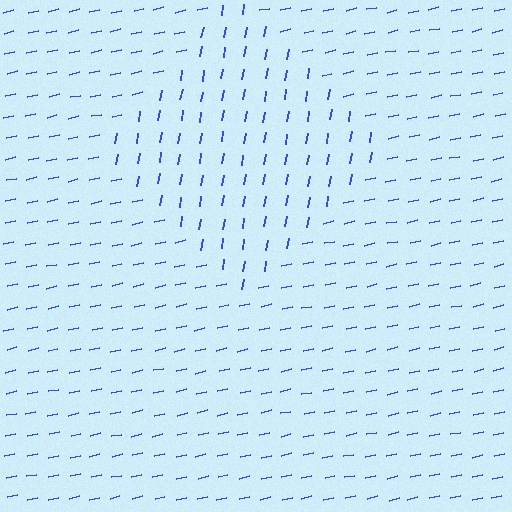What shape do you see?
I see a diamond.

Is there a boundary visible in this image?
Yes, there is a texture boundary formed by a change in line orientation.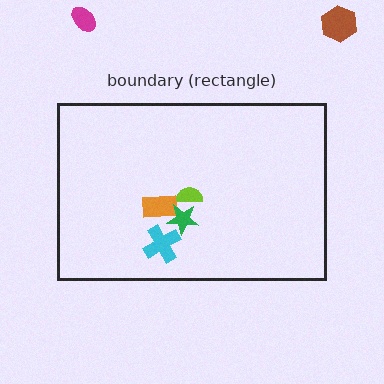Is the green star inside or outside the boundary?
Inside.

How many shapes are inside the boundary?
4 inside, 2 outside.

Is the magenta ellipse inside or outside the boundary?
Outside.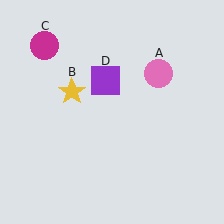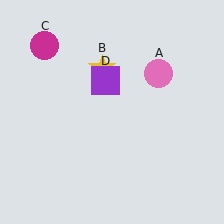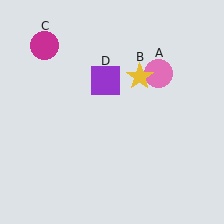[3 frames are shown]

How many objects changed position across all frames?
1 object changed position: yellow star (object B).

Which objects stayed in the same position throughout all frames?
Pink circle (object A) and magenta circle (object C) and purple square (object D) remained stationary.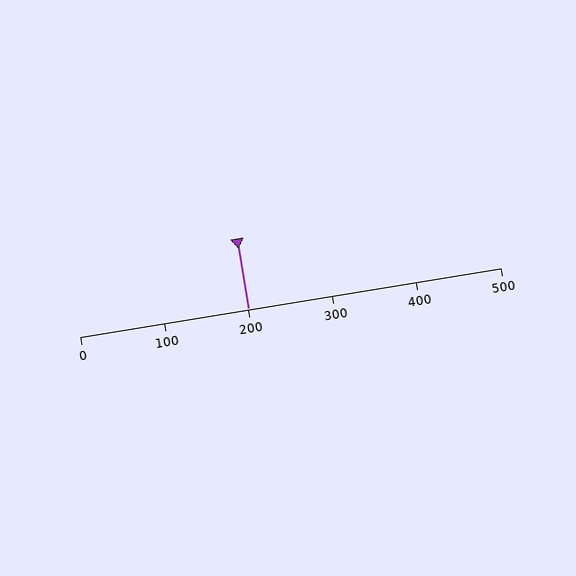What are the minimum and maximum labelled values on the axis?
The axis runs from 0 to 500.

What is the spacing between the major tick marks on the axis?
The major ticks are spaced 100 apart.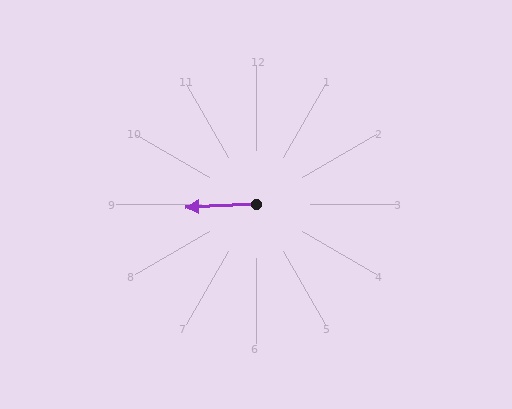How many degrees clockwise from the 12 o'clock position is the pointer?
Approximately 268 degrees.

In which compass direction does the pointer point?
West.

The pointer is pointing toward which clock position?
Roughly 9 o'clock.